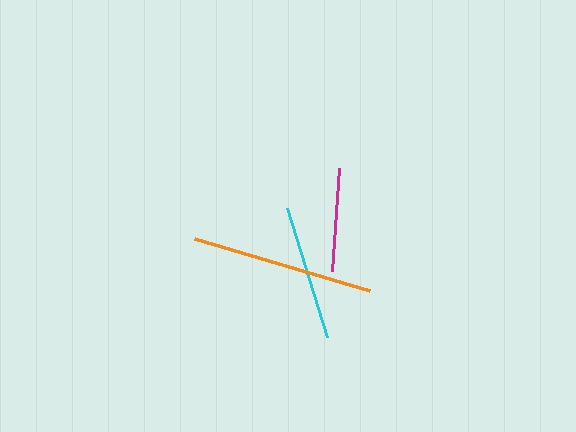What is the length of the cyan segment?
The cyan segment is approximately 135 pixels long.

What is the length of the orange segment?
The orange segment is approximately 183 pixels long.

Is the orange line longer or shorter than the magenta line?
The orange line is longer than the magenta line.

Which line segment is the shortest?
The magenta line is the shortest at approximately 104 pixels.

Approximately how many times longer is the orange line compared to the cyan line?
The orange line is approximately 1.4 times the length of the cyan line.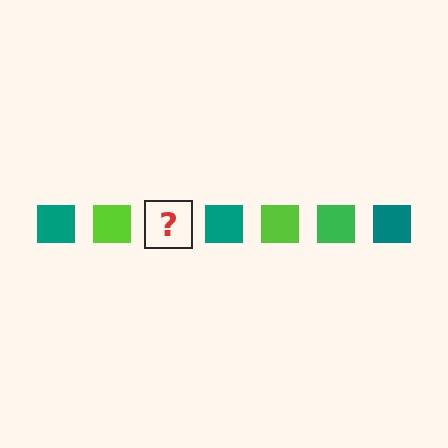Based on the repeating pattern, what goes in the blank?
The blank should be a green square.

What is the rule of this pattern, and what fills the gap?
The rule is that the pattern cycles through teal, lime, green squares. The gap should be filled with a green square.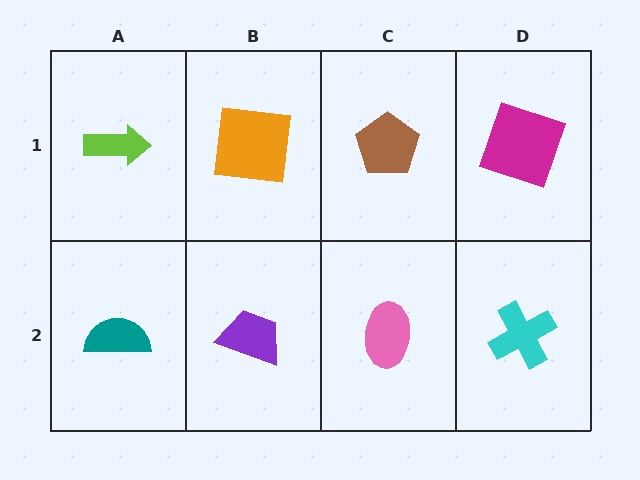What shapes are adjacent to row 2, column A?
A lime arrow (row 1, column A), a purple trapezoid (row 2, column B).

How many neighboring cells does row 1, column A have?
2.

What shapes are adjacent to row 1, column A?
A teal semicircle (row 2, column A), an orange square (row 1, column B).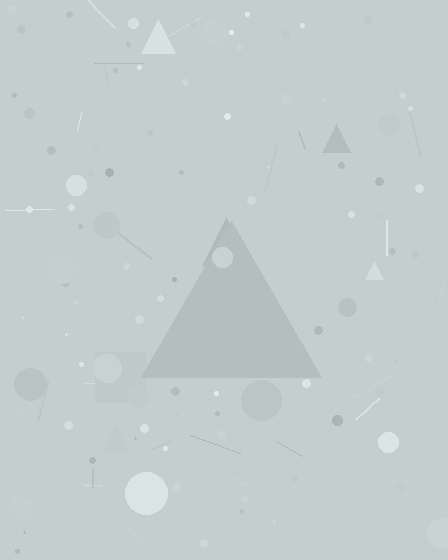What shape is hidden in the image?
A triangle is hidden in the image.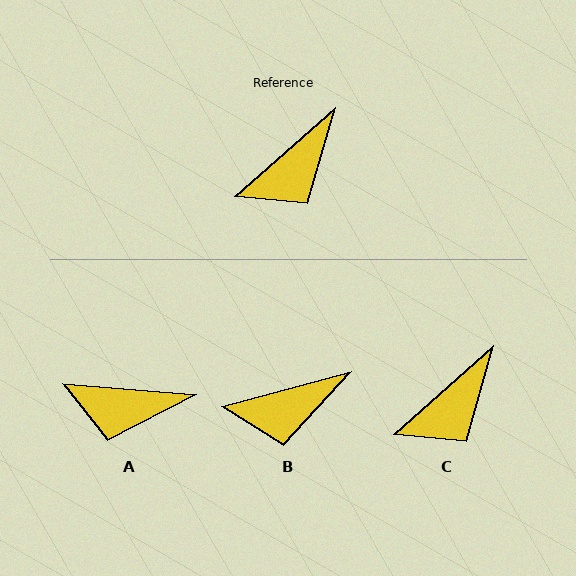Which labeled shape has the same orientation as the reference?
C.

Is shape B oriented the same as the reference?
No, it is off by about 26 degrees.